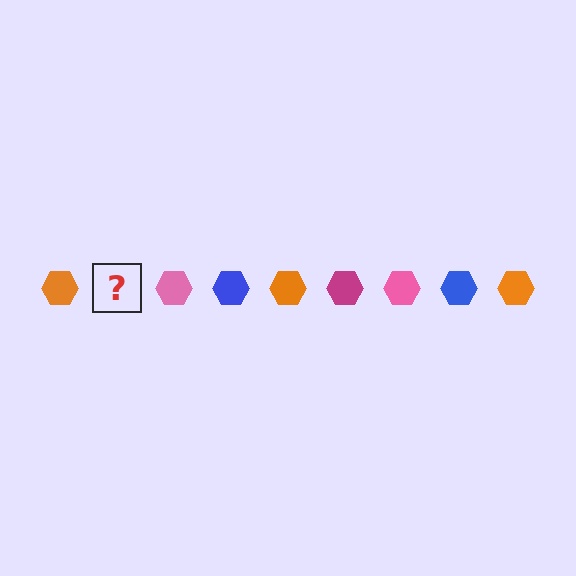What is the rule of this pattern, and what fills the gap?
The rule is that the pattern cycles through orange, magenta, pink, blue hexagons. The gap should be filled with a magenta hexagon.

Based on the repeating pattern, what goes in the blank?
The blank should be a magenta hexagon.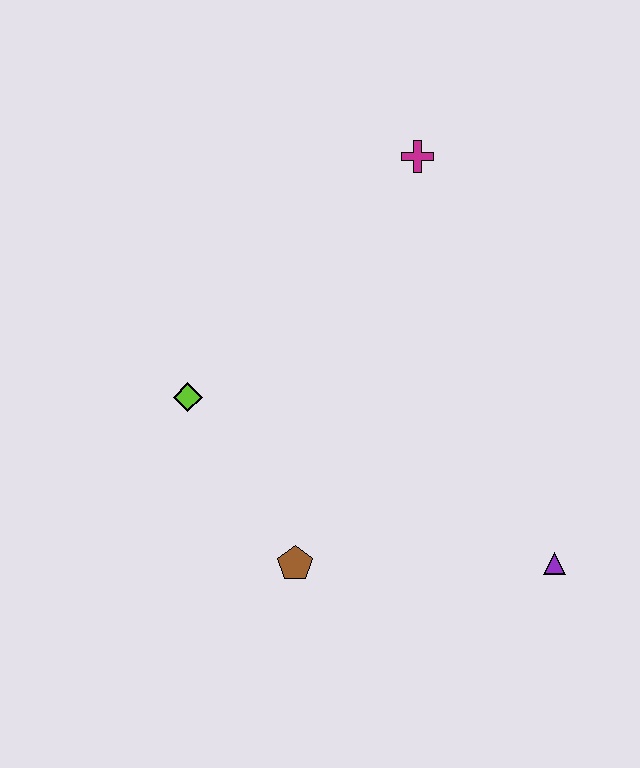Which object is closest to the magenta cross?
The lime diamond is closest to the magenta cross.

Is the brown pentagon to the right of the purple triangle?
No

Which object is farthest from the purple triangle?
The magenta cross is farthest from the purple triangle.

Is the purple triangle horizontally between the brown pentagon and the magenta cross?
No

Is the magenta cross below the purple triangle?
No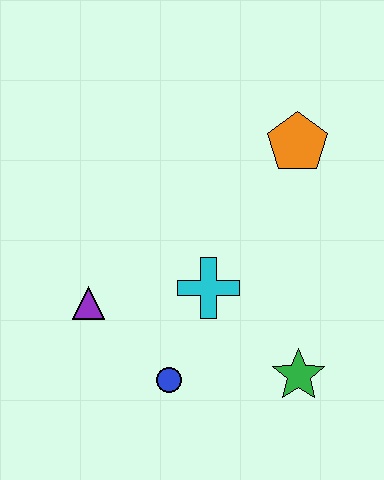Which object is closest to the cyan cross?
The blue circle is closest to the cyan cross.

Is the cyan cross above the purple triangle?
Yes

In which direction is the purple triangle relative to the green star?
The purple triangle is to the left of the green star.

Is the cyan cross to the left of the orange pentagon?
Yes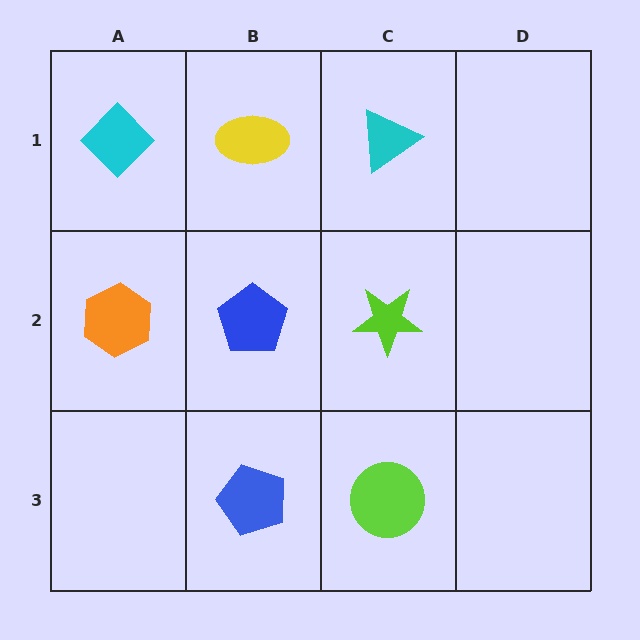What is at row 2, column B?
A blue pentagon.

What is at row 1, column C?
A cyan triangle.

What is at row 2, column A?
An orange hexagon.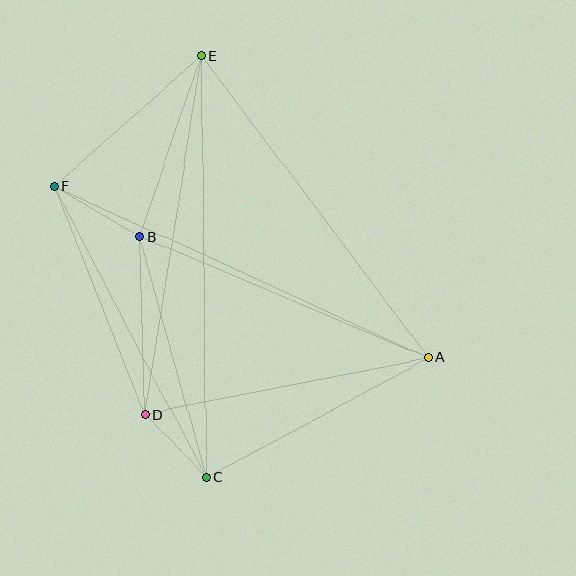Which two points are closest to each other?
Points C and D are closest to each other.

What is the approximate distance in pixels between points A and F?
The distance between A and F is approximately 412 pixels.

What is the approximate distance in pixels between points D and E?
The distance between D and E is approximately 363 pixels.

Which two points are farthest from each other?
Points C and E are farthest from each other.